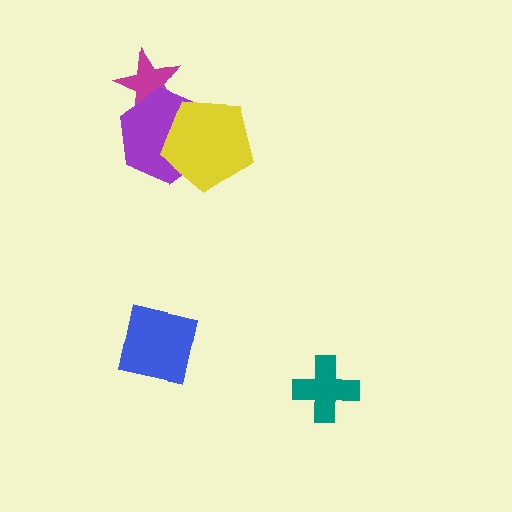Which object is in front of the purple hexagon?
The yellow pentagon is in front of the purple hexagon.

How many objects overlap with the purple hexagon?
2 objects overlap with the purple hexagon.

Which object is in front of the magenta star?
The purple hexagon is in front of the magenta star.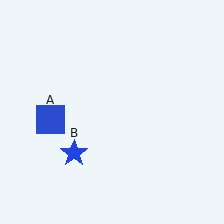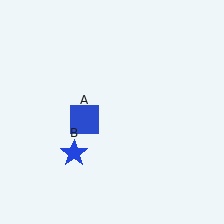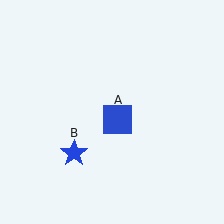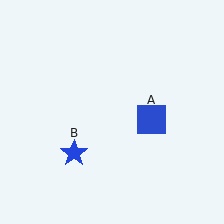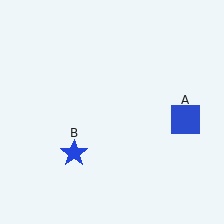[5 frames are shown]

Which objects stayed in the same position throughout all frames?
Blue star (object B) remained stationary.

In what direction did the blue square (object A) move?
The blue square (object A) moved right.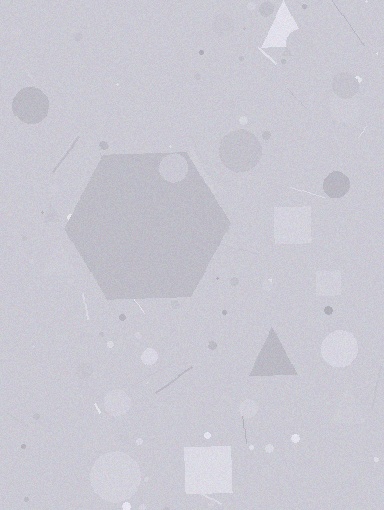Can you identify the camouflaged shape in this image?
The camouflaged shape is a hexagon.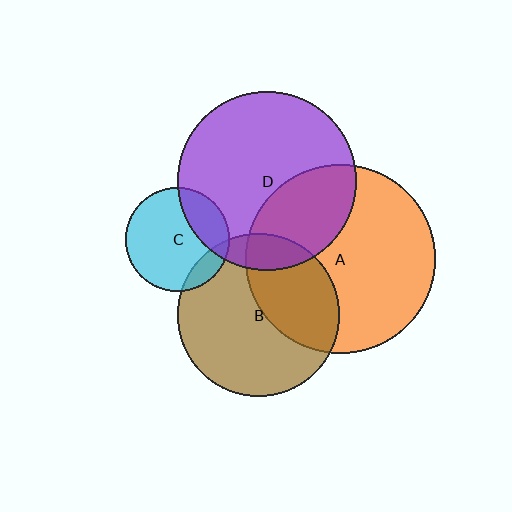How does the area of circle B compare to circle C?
Approximately 2.5 times.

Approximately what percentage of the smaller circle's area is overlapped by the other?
Approximately 40%.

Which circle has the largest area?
Circle A (orange).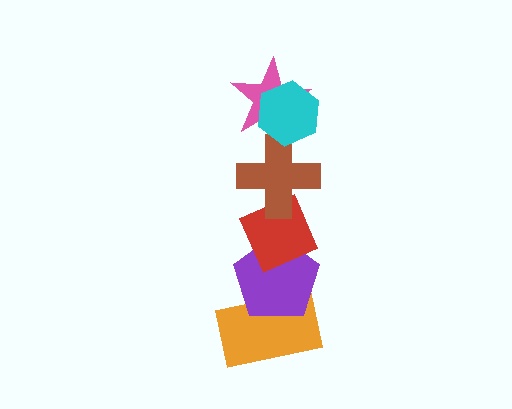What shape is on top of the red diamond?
The brown cross is on top of the red diamond.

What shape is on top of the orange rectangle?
The purple pentagon is on top of the orange rectangle.